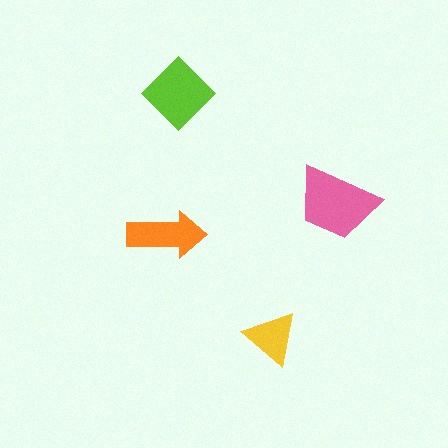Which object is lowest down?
The yellow triangle is bottommost.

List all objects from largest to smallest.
The pink trapezoid, the lime diamond, the orange arrow, the yellow triangle.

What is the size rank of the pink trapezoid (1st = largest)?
1st.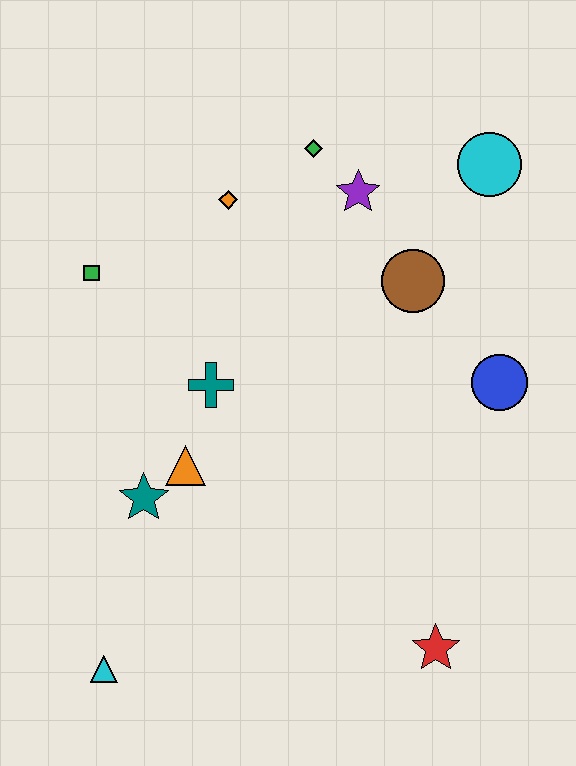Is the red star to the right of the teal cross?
Yes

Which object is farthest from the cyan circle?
The cyan triangle is farthest from the cyan circle.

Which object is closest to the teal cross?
The orange triangle is closest to the teal cross.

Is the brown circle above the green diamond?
No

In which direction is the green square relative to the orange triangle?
The green square is above the orange triangle.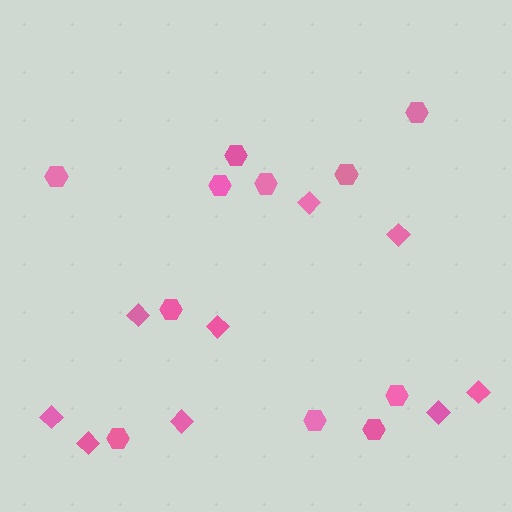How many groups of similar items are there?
There are 2 groups: one group of diamonds (9) and one group of hexagons (11).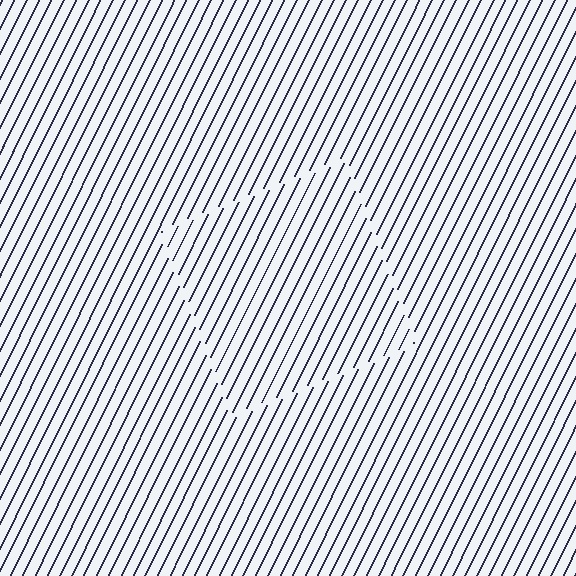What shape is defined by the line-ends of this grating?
An illusory square. The interior of the shape contains the same grating, shifted by half a period — the contour is defined by the phase discontinuity where line-ends from the inner and outer gratings abut.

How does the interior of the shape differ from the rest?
The interior of the shape contains the same grating, shifted by half a period — the contour is defined by the phase discontinuity where line-ends from the inner and outer gratings abut.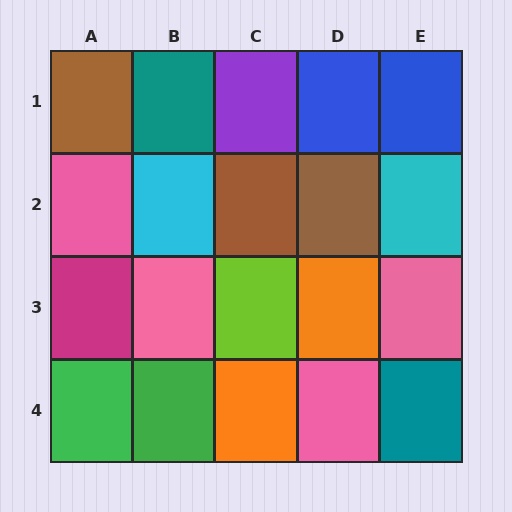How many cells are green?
2 cells are green.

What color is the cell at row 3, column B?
Pink.